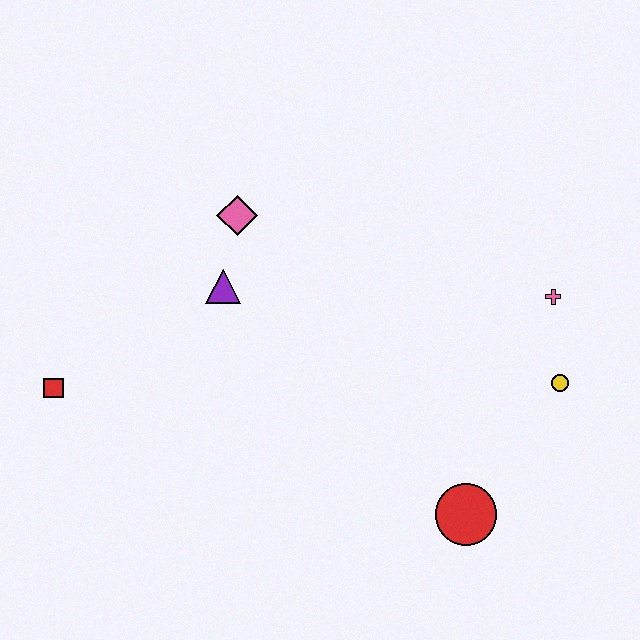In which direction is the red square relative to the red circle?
The red square is to the left of the red circle.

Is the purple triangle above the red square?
Yes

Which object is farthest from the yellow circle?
The red square is farthest from the yellow circle.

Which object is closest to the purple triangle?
The pink diamond is closest to the purple triangle.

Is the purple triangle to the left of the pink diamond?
Yes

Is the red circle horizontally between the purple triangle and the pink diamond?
No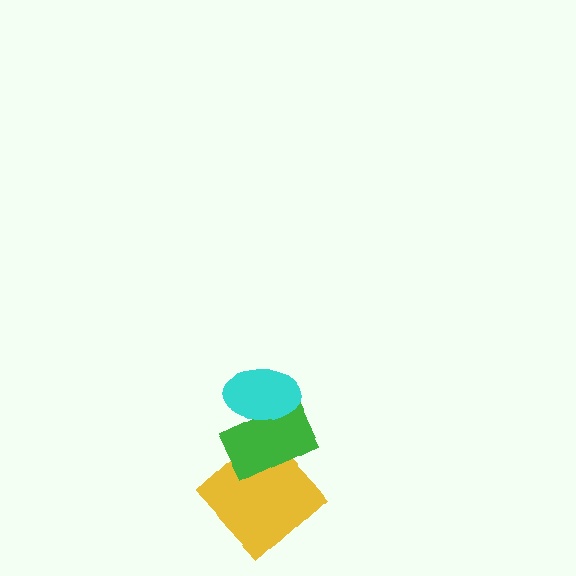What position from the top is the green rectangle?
The green rectangle is 2nd from the top.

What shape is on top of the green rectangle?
The cyan ellipse is on top of the green rectangle.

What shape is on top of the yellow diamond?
The green rectangle is on top of the yellow diamond.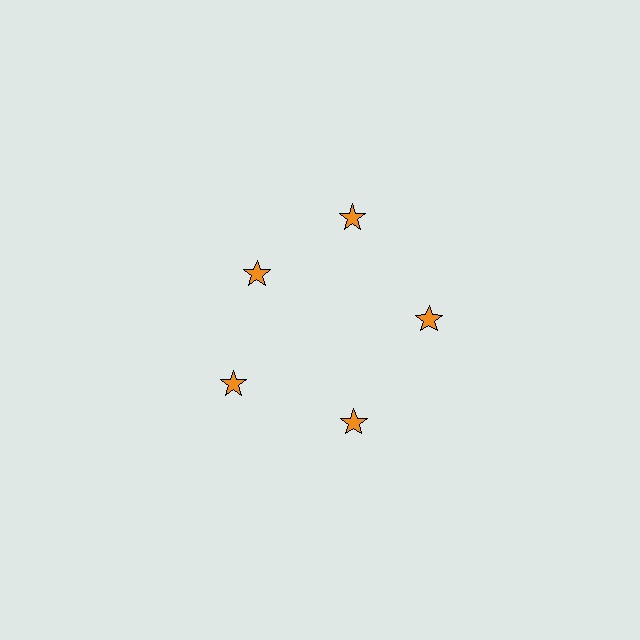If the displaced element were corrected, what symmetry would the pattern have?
It would have 5-fold rotational symmetry — the pattern would map onto itself every 72 degrees.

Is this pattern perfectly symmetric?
No. The 5 orange stars are arranged in a ring, but one element near the 10 o'clock position is pulled inward toward the center, breaking the 5-fold rotational symmetry.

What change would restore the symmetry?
The symmetry would be restored by moving it outward, back onto the ring so that all 5 stars sit at equal angles and equal distance from the center.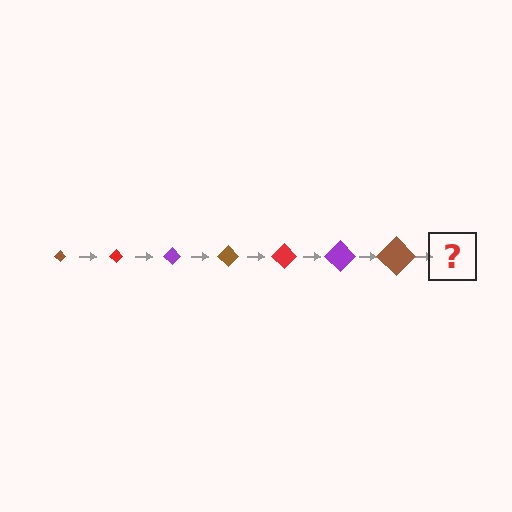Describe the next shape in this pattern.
It should be a red diamond, larger than the previous one.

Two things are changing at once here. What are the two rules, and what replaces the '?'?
The two rules are that the diamond grows larger each step and the color cycles through brown, red, and purple. The '?' should be a red diamond, larger than the previous one.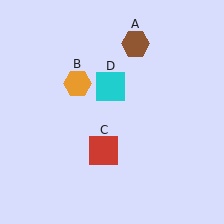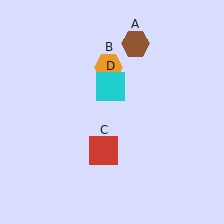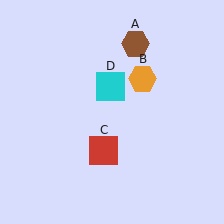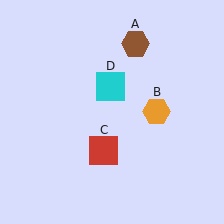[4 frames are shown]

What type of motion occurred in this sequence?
The orange hexagon (object B) rotated clockwise around the center of the scene.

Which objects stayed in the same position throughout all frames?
Brown hexagon (object A) and red square (object C) and cyan square (object D) remained stationary.